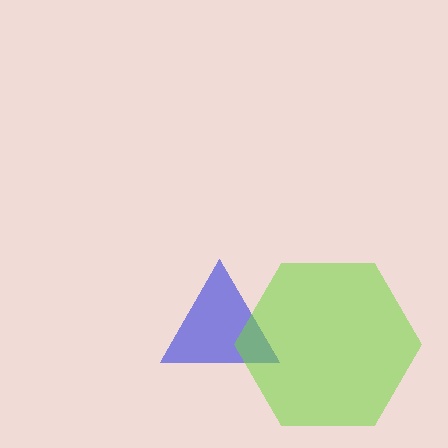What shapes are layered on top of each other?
The layered shapes are: a blue triangle, a lime hexagon.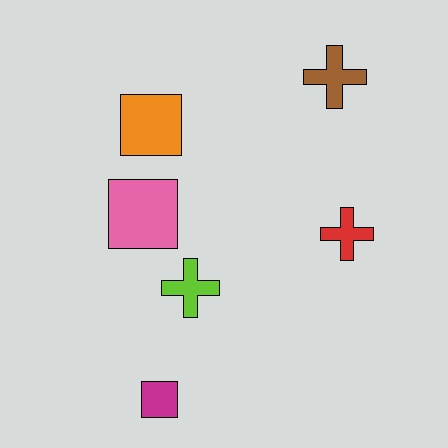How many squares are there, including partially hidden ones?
There are 3 squares.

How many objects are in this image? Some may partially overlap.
There are 6 objects.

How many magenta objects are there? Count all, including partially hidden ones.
There is 1 magenta object.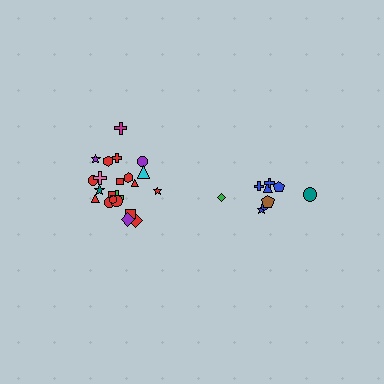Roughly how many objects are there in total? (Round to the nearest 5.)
Roughly 30 objects in total.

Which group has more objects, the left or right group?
The left group.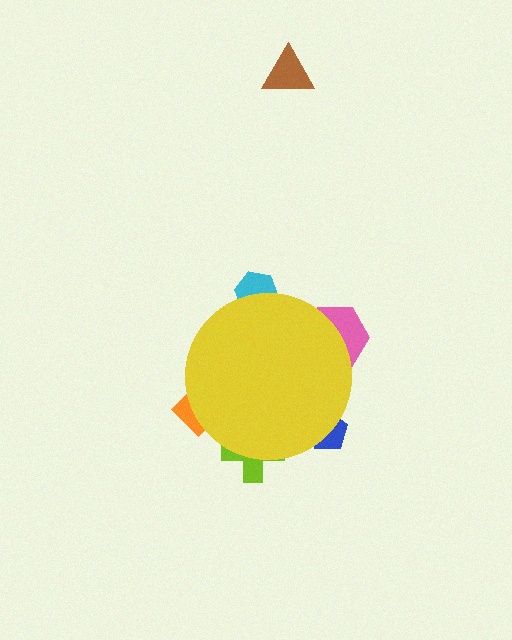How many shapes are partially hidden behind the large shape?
5 shapes are partially hidden.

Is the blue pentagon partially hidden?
Yes, the blue pentagon is partially hidden behind the yellow circle.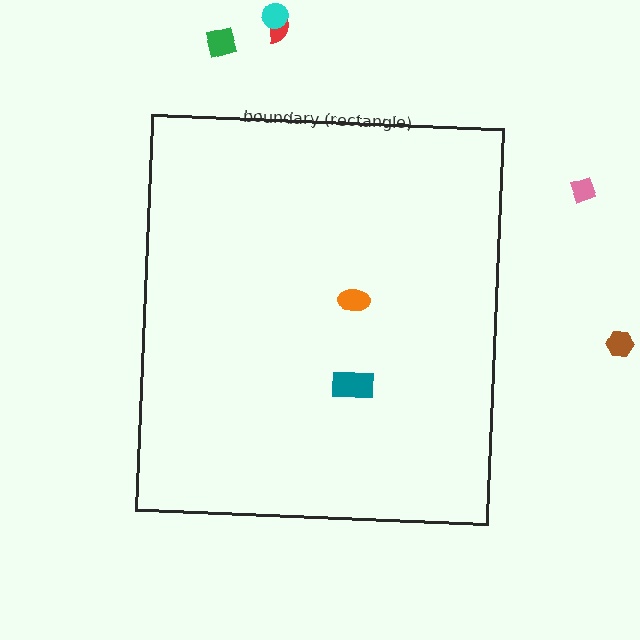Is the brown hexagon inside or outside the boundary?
Outside.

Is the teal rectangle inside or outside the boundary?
Inside.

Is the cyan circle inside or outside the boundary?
Outside.